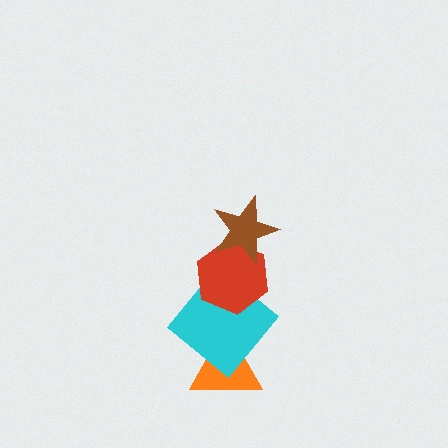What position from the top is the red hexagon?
The red hexagon is 2nd from the top.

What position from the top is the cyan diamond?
The cyan diamond is 3rd from the top.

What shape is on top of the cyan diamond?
The red hexagon is on top of the cyan diamond.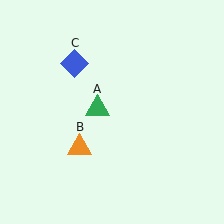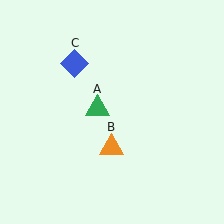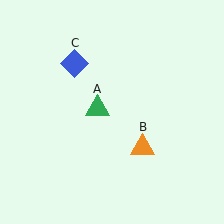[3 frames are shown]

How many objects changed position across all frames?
1 object changed position: orange triangle (object B).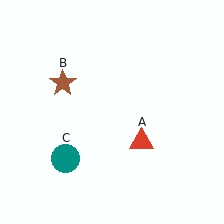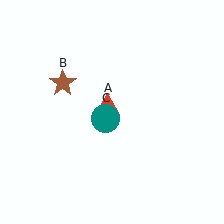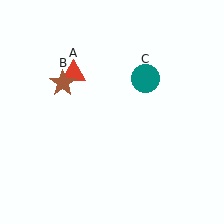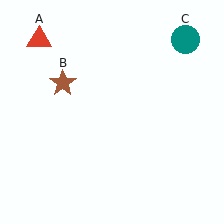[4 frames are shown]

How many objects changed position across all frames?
2 objects changed position: red triangle (object A), teal circle (object C).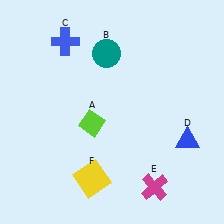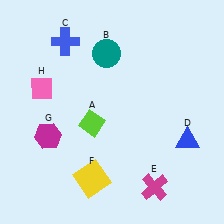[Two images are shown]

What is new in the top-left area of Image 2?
A pink diamond (H) was added in the top-left area of Image 2.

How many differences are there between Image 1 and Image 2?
There are 2 differences between the two images.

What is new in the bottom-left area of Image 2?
A magenta hexagon (G) was added in the bottom-left area of Image 2.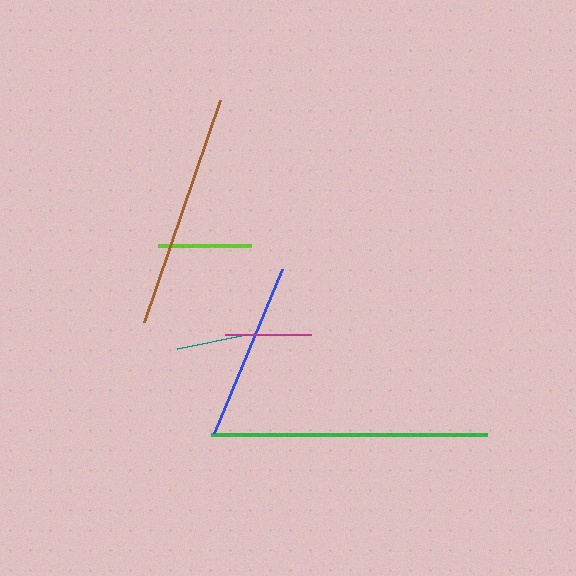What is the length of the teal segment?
The teal segment is approximately 70 pixels long.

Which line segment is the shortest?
The teal line is the shortest at approximately 70 pixels.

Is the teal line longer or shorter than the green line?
The green line is longer than the teal line.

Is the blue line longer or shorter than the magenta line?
The blue line is longer than the magenta line.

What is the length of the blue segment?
The blue segment is approximately 178 pixels long.